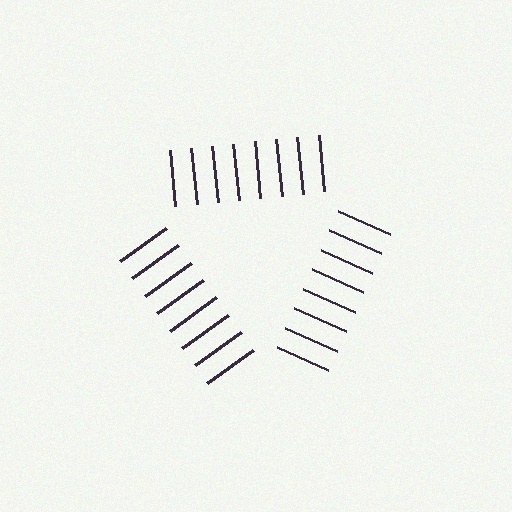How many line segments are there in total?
24 — 8 along each of the 3 edges.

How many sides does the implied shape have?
3 sides — the line-ends trace a triangle.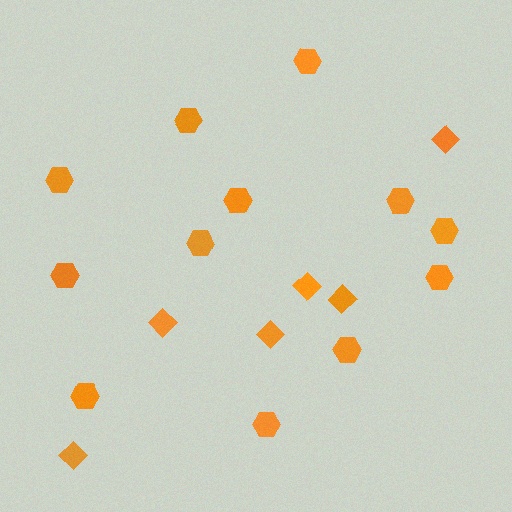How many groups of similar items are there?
There are 2 groups: one group of hexagons (12) and one group of diamonds (6).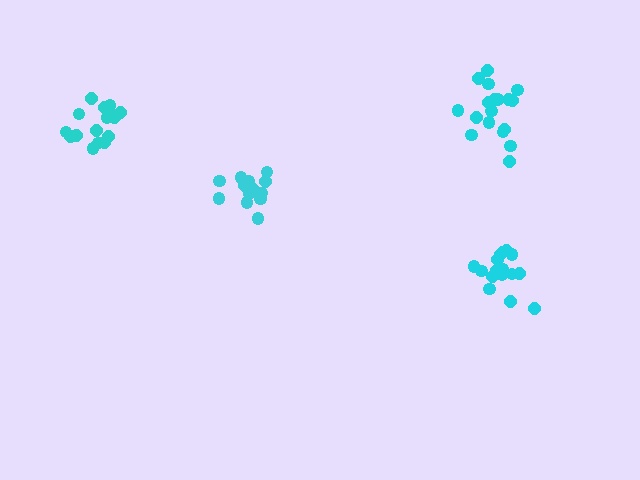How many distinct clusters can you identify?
There are 4 distinct clusters.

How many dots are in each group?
Group 1: 17 dots, Group 2: 18 dots, Group 3: 15 dots, Group 4: 15 dots (65 total).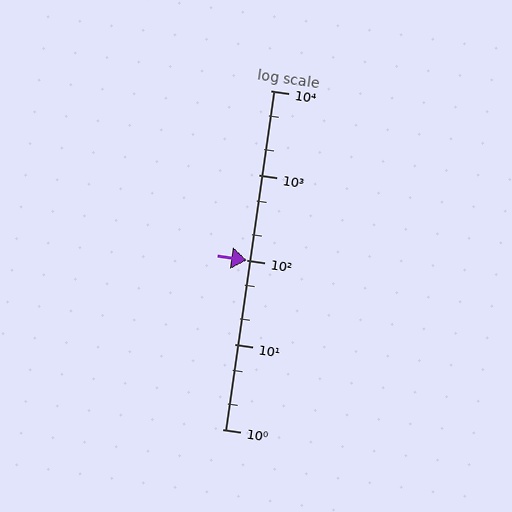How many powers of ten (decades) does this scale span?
The scale spans 4 decades, from 1 to 10000.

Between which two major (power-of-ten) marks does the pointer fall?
The pointer is between 100 and 1000.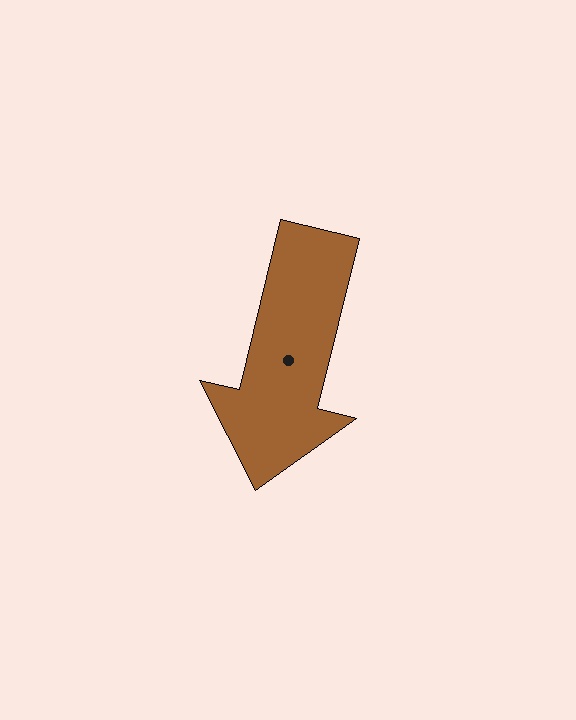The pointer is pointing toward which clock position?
Roughly 6 o'clock.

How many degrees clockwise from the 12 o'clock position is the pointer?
Approximately 194 degrees.